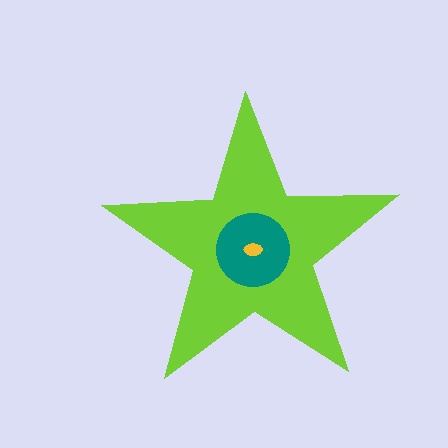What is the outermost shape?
The lime star.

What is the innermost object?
The yellow ellipse.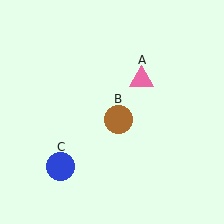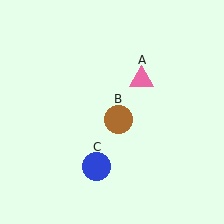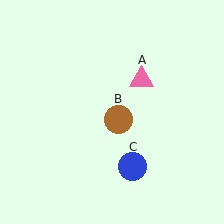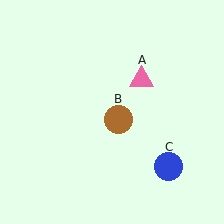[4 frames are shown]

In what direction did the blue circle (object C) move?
The blue circle (object C) moved right.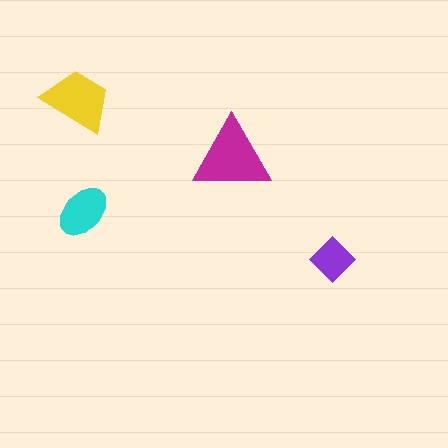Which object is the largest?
The magenta triangle.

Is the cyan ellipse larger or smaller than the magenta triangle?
Smaller.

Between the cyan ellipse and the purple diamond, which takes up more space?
The cyan ellipse.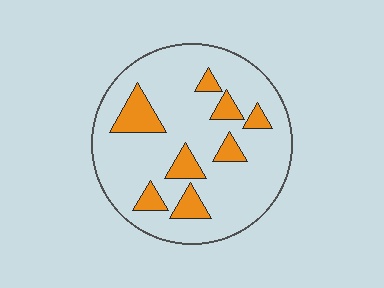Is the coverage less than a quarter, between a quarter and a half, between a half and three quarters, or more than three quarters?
Less than a quarter.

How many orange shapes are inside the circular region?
8.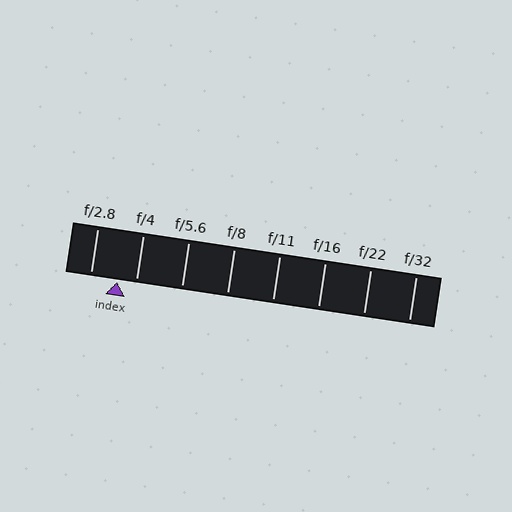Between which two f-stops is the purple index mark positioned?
The index mark is between f/2.8 and f/4.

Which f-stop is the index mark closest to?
The index mark is closest to f/4.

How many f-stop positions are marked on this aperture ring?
There are 8 f-stop positions marked.